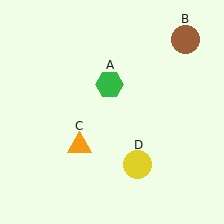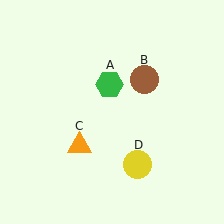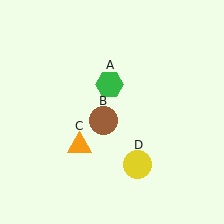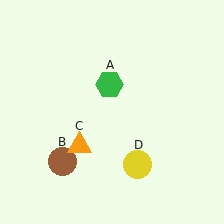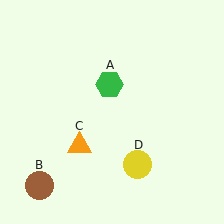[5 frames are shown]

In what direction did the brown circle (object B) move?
The brown circle (object B) moved down and to the left.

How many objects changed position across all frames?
1 object changed position: brown circle (object B).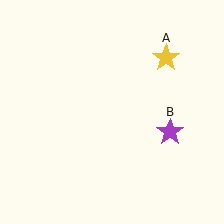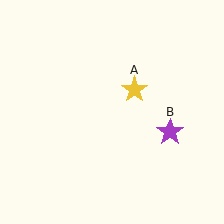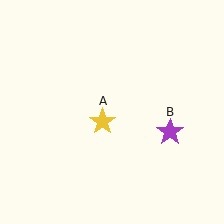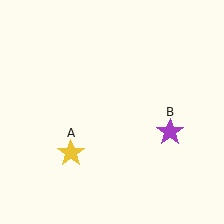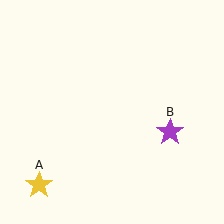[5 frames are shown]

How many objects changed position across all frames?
1 object changed position: yellow star (object A).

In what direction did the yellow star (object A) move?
The yellow star (object A) moved down and to the left.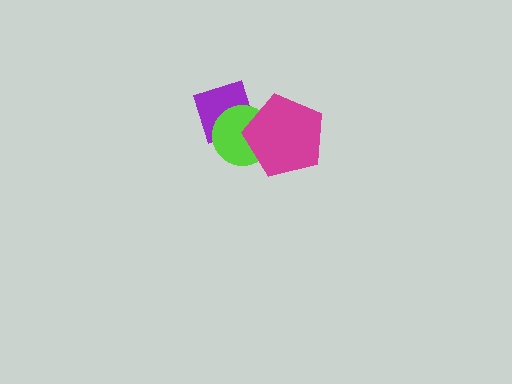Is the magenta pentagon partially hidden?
No, no other shape covers it.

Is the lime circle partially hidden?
Yes, it is partially covered by another shape.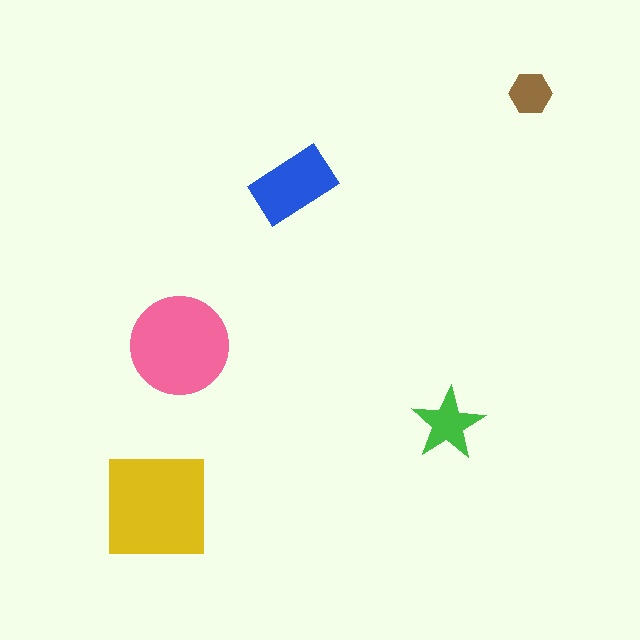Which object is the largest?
The yellow square.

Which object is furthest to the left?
The yellow square is leftmost.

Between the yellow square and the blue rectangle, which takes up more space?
The yellow square.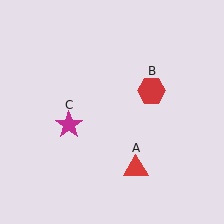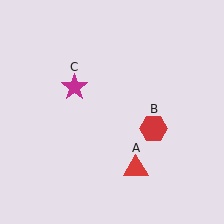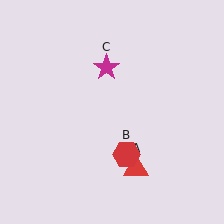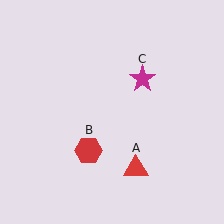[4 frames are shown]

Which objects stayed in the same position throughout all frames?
Red triangle (object A) remained stationary.